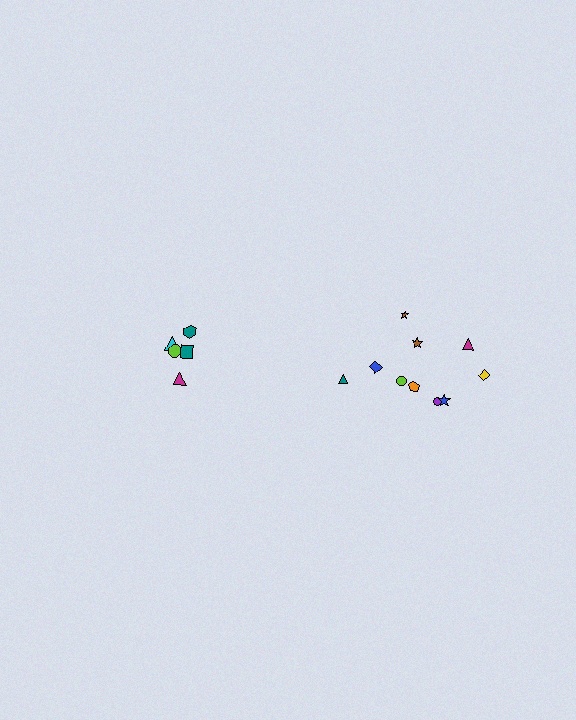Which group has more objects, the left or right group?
The right group.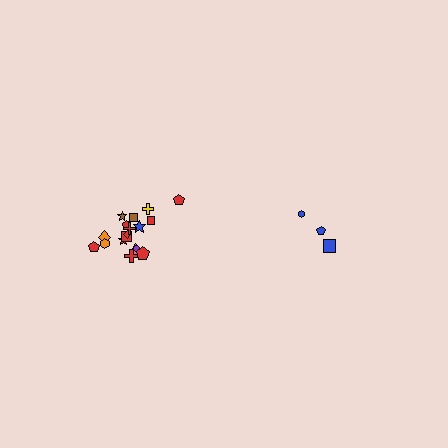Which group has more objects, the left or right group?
The left group.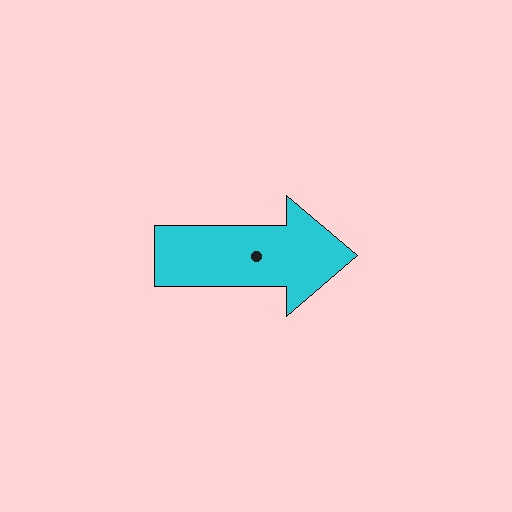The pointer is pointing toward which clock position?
Roughly 3 o'clock.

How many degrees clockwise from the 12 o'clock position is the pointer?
Approximately 90 degrees.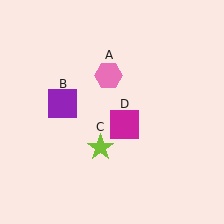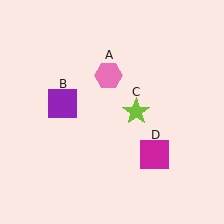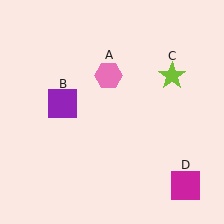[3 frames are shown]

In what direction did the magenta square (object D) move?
The magenta square (object D) moved down and to the right.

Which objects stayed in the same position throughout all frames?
Pink hexagon (object A) and purple square (object B) remained stationary.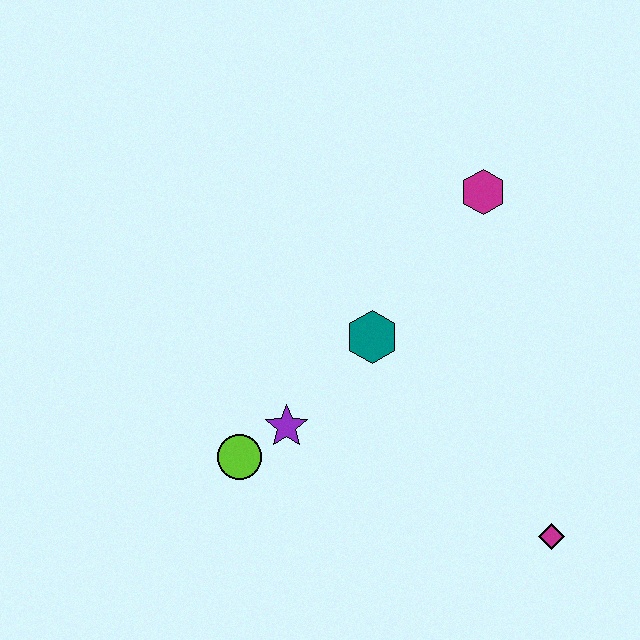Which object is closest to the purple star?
The lime circle is closest to the purple star.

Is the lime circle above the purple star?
No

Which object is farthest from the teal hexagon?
The magenta diamond is farthest from the teal hexagon.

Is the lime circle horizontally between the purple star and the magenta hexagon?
No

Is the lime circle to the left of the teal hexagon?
Yes